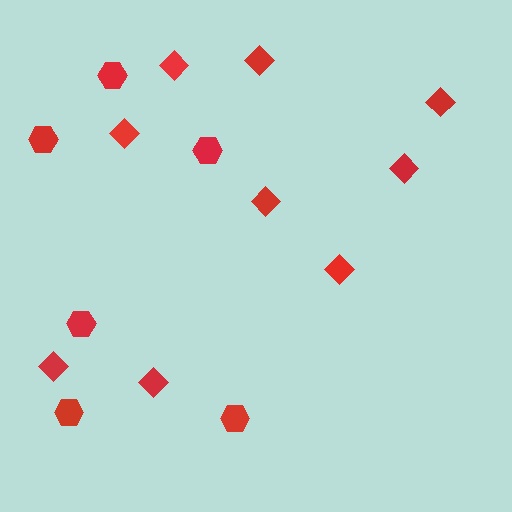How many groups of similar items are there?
There are 2 groups: one group of diamonds (9) and one group of hexagons (6).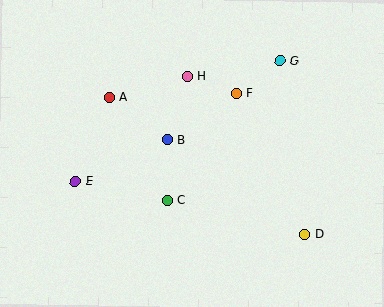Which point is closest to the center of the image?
Point B at (168, 139) is closest to the center.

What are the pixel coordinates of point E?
Point E is at (75, 181).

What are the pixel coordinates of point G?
Point G is at (280, 61).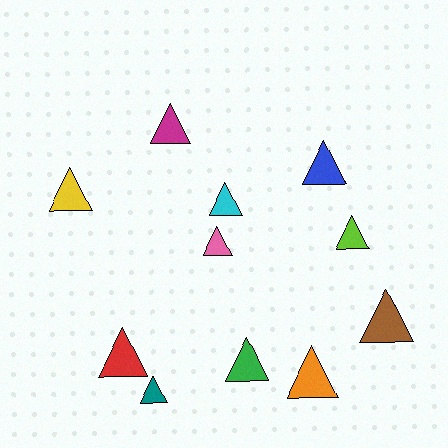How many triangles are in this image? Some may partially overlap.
There are 11 triangles.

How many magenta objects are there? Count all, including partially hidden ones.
There is 1 magenta object.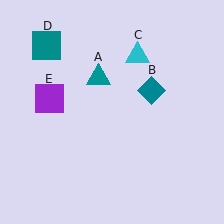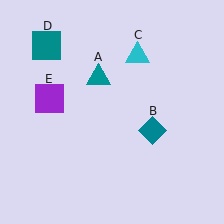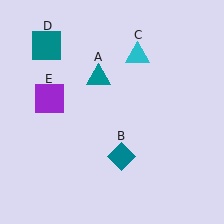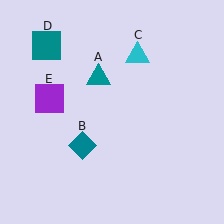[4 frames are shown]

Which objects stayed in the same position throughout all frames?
Teal triangle (object A) and cyan triangle (object C) and teal square (object D) and purple square (object E) remained stationary.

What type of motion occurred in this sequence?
The teal diamond (object B) rotated clockwise around the center of the scene.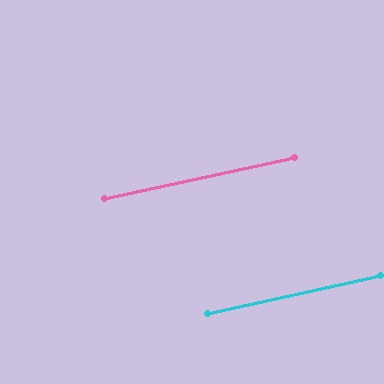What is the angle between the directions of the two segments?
Approximately 0 degrees.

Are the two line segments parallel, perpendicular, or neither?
Parallel — their directions differ by only 0.0°.